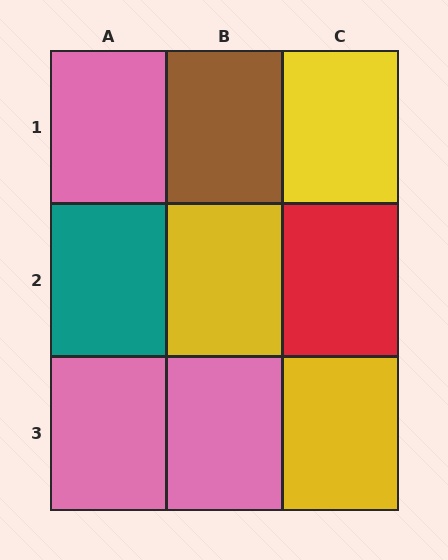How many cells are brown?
1 cell is brown.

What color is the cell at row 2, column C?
Red.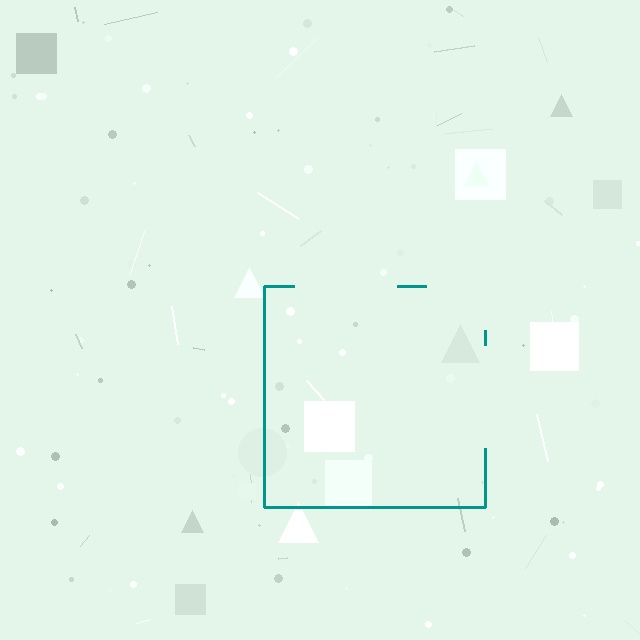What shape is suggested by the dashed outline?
The dashed outline suggests a square.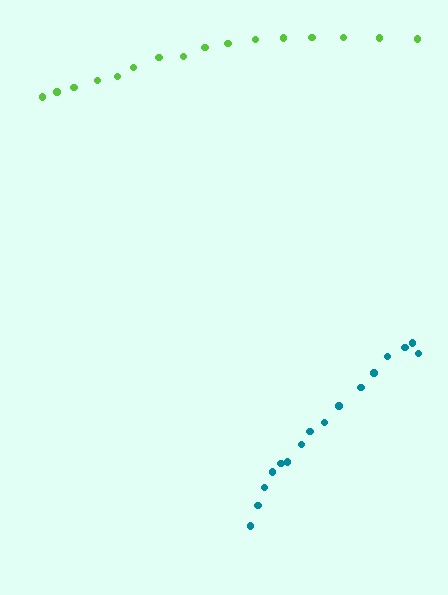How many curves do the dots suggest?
There are 2 distinct paths.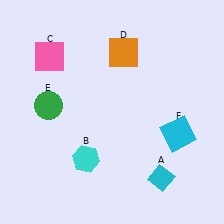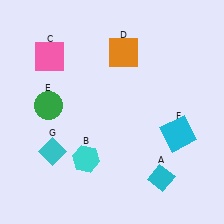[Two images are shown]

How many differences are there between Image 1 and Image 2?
There is 1 difference between the two images.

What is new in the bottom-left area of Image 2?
A cyan diamond (G) was added in the bottom-left area of Image 2.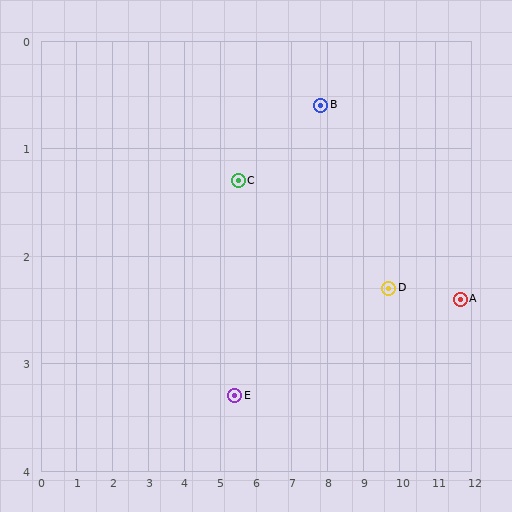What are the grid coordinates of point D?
Point D is at approximately (9.7, 2.3).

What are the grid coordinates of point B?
Point B is at approximately (7.8, 0.6).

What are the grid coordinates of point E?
Point E is at approximately (5.4, 3.3).